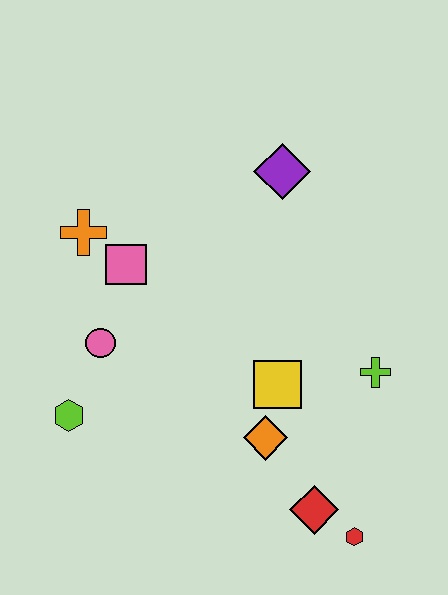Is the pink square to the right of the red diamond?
No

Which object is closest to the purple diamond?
The pink square is closest to the purple diamond.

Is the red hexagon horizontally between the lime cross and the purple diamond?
Yes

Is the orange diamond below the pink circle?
Yes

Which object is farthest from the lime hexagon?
The purple diamond is farthest from the lime hexagon.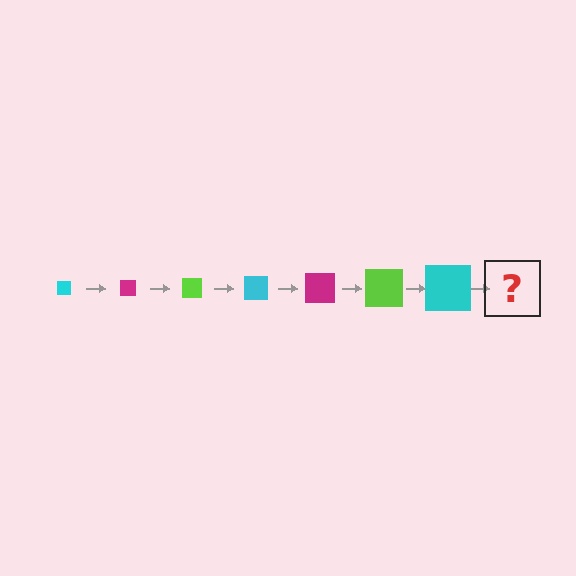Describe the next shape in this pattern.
It should be a magenta square, larger than the previous one.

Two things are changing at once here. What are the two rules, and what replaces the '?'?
The two rules are that the square grows larger each step and the color cycles through cyan, magenta, and lime. The '?' should be a magenta square, larger than the previous one.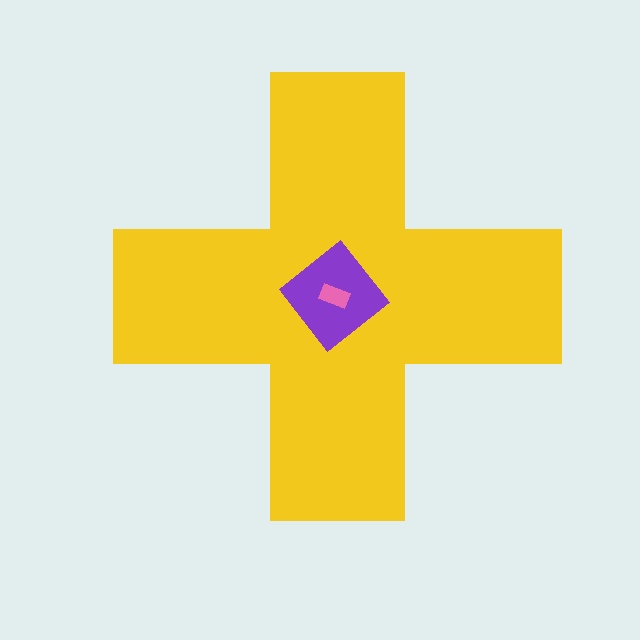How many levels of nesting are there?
3.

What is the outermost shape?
The yellow cross.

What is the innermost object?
The pink rectangle.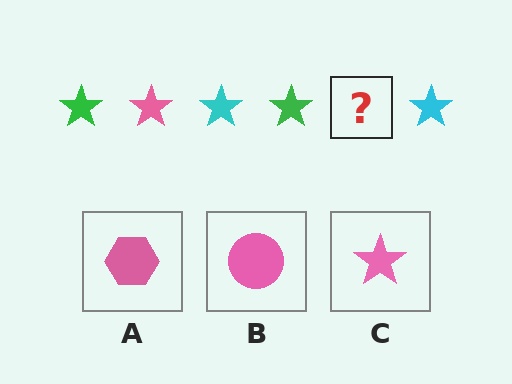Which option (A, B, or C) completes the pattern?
C.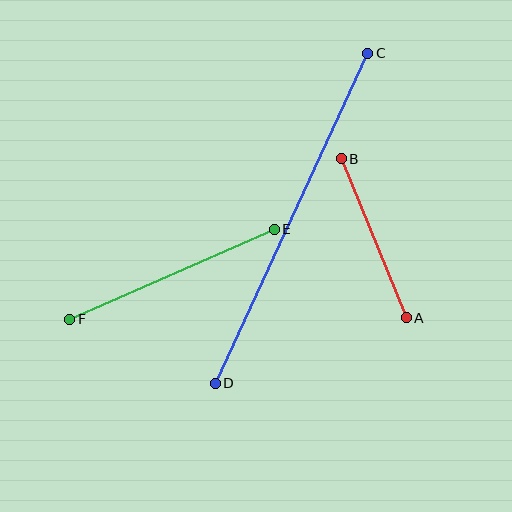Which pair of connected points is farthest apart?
Points C and D are farthest apart.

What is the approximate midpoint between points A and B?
The midpoint is at approximately (374, 238) pixels.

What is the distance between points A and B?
The distance is approximately 171 pixels.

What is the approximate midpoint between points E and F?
The midpoint is at approximately (172, 274) pixels.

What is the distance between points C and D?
The distance is approximately 364 pixels.